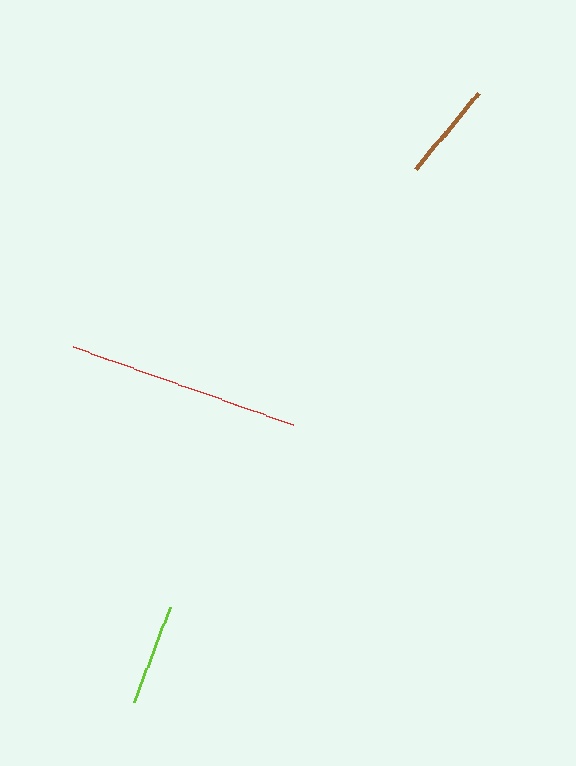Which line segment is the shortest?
The brown line is the shortest at approximately 98 pixels.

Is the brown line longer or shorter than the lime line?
The lime line is longer than the brown line.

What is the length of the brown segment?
The brown segment is approximately 98 pixels long.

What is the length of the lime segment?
The lime segment is approximately 101 pixels long.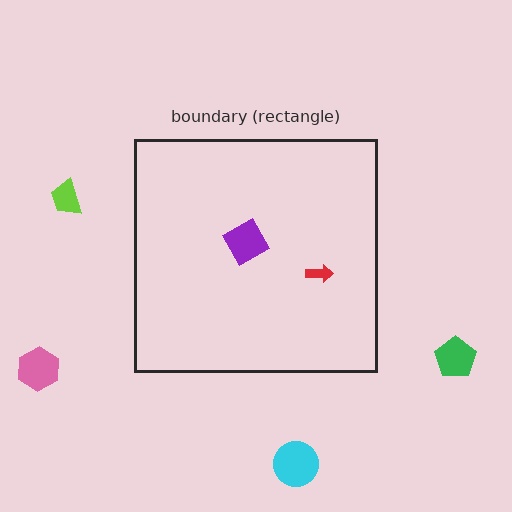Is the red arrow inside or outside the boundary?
Inside.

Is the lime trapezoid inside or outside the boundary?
Outside.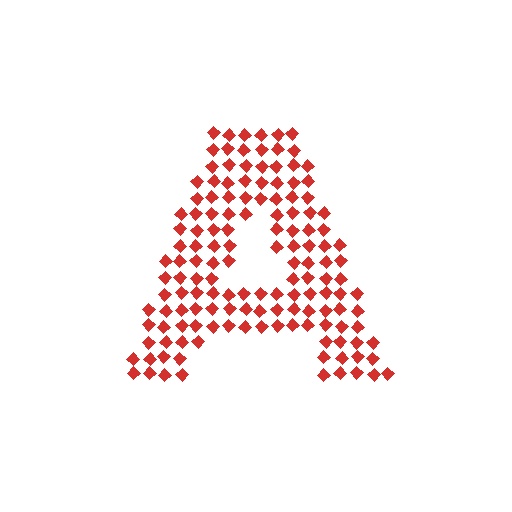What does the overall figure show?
The overall figure shows the letter A.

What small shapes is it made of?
It is made of small diamonds.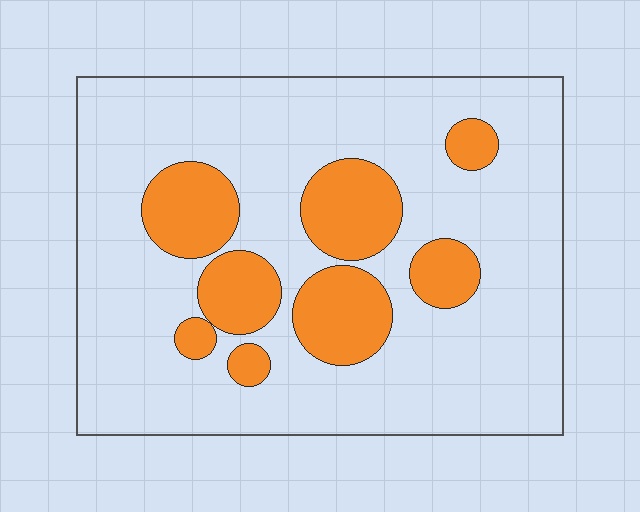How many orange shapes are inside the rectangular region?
8.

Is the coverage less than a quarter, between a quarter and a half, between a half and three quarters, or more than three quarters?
Less than a quarter.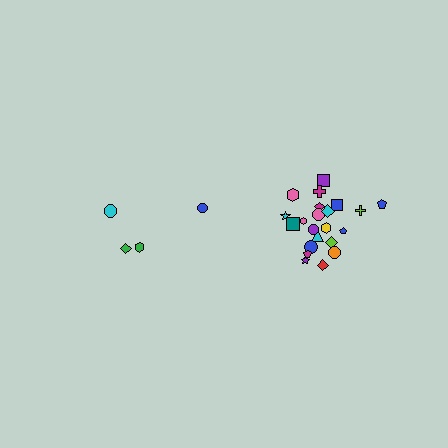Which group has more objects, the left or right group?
The right group.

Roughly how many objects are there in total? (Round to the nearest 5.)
Roughly 25 objects in total.